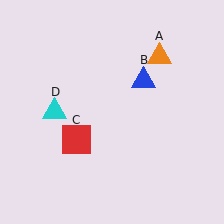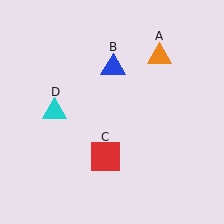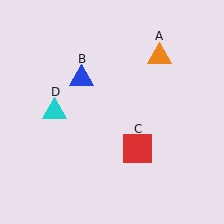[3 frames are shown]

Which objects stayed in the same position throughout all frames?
Orange triangle (object A) and cyan triangle (object D) remained stationary.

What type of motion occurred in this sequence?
The blue triangle (object B), red square (object C) rotated counterclockwise around the center of the scene.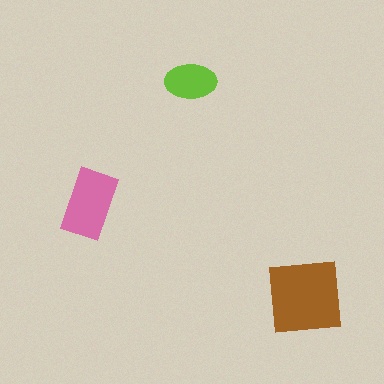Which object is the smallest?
The lime ellipse.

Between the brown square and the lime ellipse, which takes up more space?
The brown square.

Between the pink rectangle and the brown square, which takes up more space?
The brown square.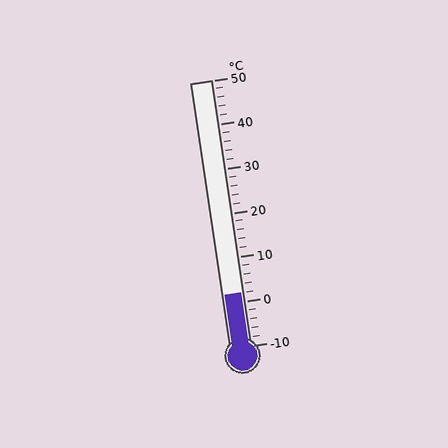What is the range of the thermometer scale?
The thermometer scale ranges from -10°C to 50°C.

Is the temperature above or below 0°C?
The temperature is above 0°C.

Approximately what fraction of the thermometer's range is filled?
The thermometer is filled to approximately 20% of its range.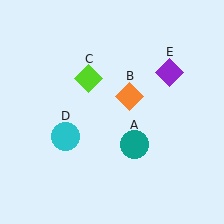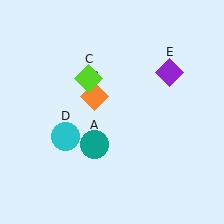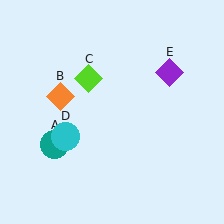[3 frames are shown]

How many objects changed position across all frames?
2 objects changed position: teal circle (object A), orange diamond (object B).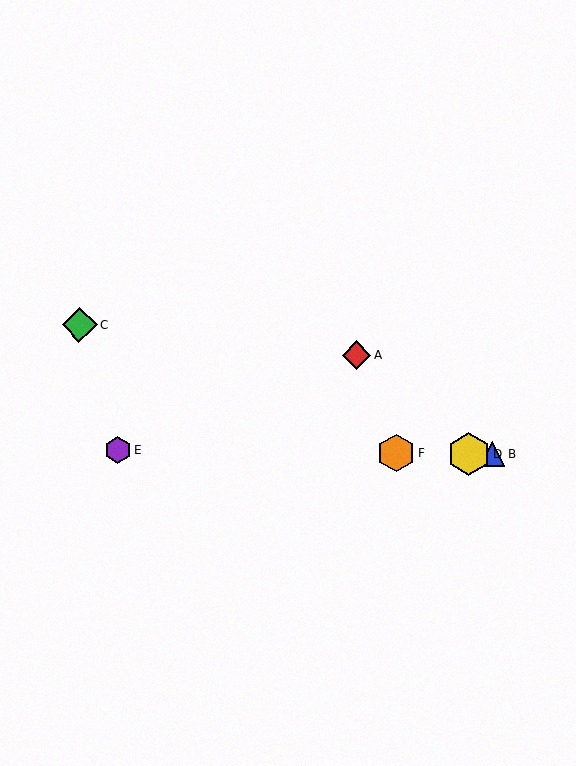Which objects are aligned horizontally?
Objects B, D, E, F are aligned horizontally.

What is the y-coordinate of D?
Object D is at y≈454.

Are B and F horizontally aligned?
Yes, both are at y≈454.